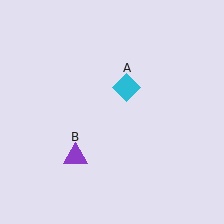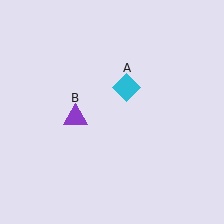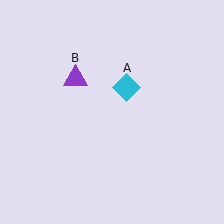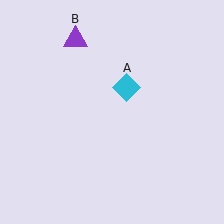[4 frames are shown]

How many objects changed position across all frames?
1 object changed position: purple triangle (object B).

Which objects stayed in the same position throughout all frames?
Cyan diamond (object A) remained stationary.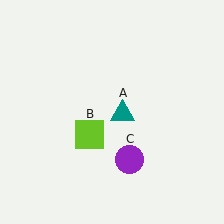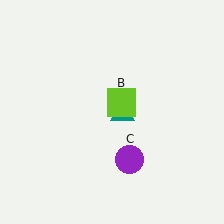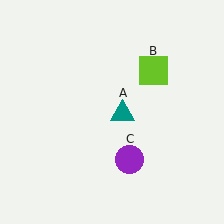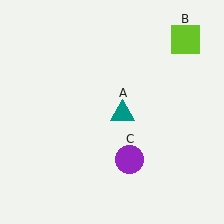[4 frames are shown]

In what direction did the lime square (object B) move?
The lime square (object B) moved up and to the right.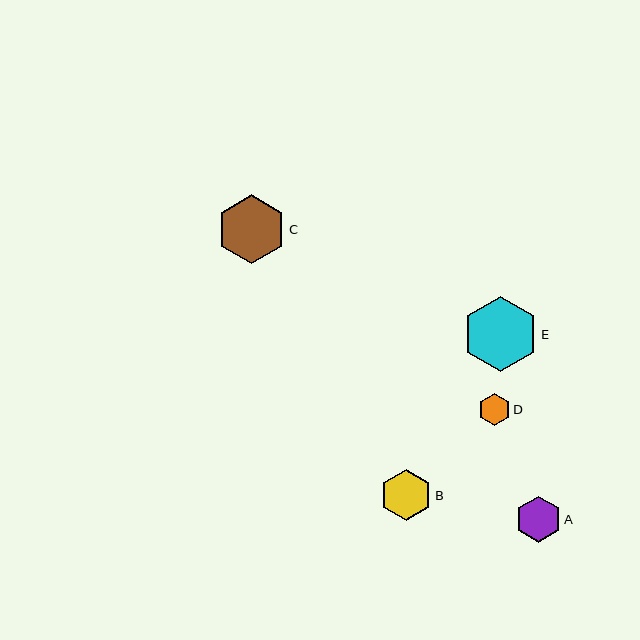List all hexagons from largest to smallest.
From largest to smallest: E, C, B, A, D.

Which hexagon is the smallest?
Hexagon D is the smallest with a size of approximately 32 pixels.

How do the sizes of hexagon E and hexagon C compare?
Hexagon E and hexagon C are approximately the same size.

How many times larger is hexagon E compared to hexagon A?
Hexagon E is approximately 1.7 times the size of hexagon A.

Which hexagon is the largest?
Hexagon E is the largest with a size of approximately 75 pixels.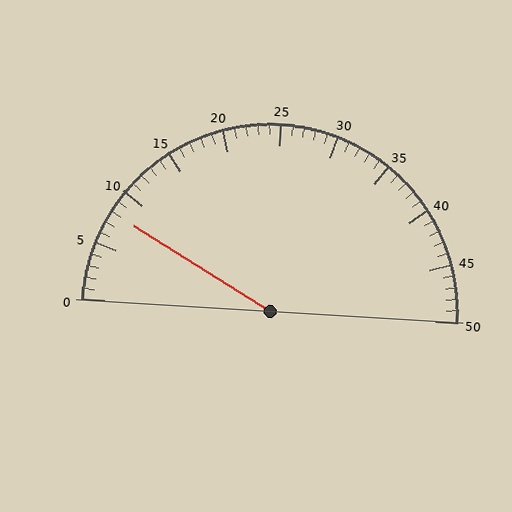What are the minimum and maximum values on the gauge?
The gauge ranges from 0 to 50.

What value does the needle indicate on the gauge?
The needle indicates approximately 8.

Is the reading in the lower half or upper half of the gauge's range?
The reading is in the lower half of the range (0 to 50).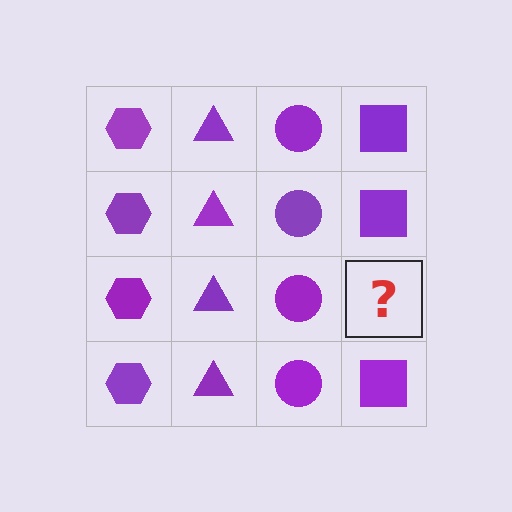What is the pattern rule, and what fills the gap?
The rule is that each column has a consistent shape. The gap should be filled with a purple square.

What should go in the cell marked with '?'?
The missing cell should contain a purple square.